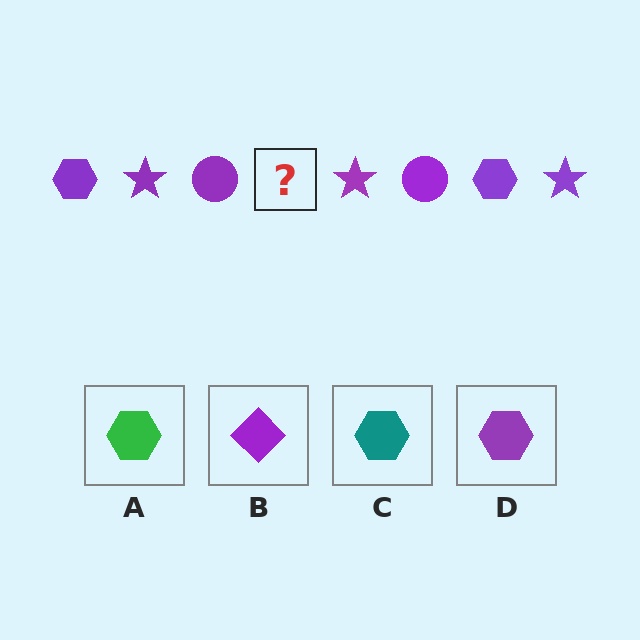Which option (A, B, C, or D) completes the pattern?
D.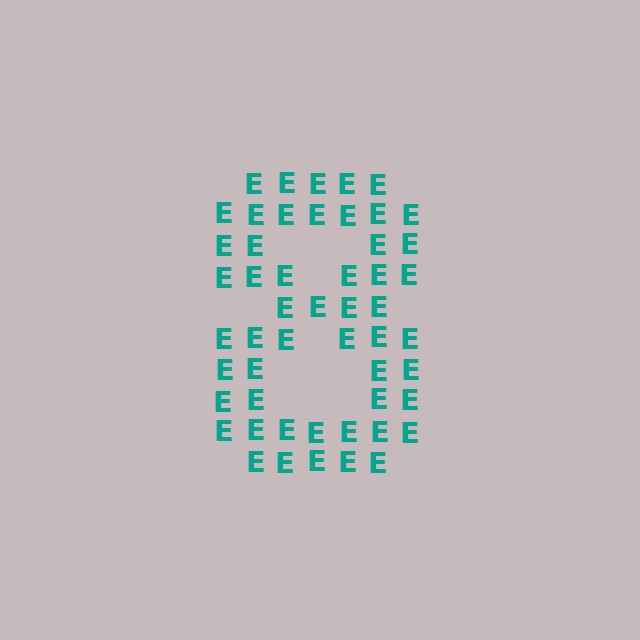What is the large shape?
The large shape is the digit 8.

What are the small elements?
The small elements are letter E's.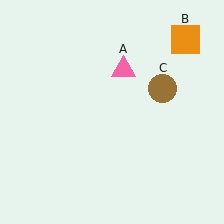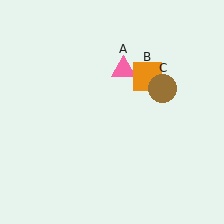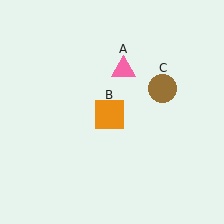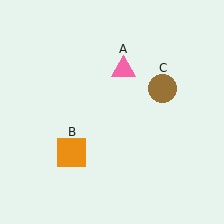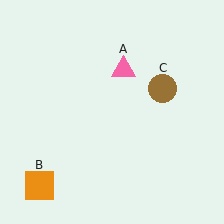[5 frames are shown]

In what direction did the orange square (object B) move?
The orange square (object B) moved down and to the left.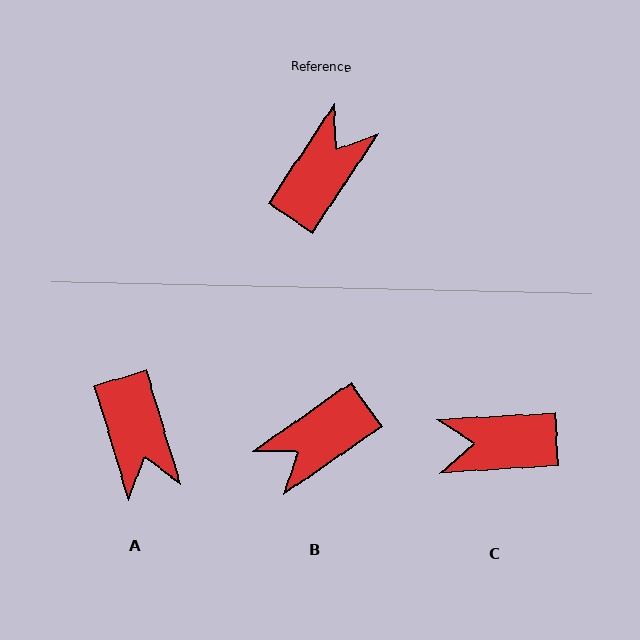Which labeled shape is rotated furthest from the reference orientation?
B, about 159 degrees away.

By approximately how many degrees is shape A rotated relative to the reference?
Approximately 130 degrees clockwise.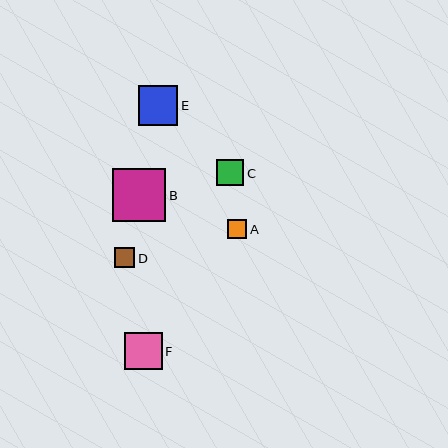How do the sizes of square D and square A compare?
Square D and square A are approximately the same size.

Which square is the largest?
Square B is the largest with a size of approximately 53 pixels.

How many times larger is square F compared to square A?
Square F is approximately 2.0 times the size of square A.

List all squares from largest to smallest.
From largest to smallest: B, E, F, C, D, A.